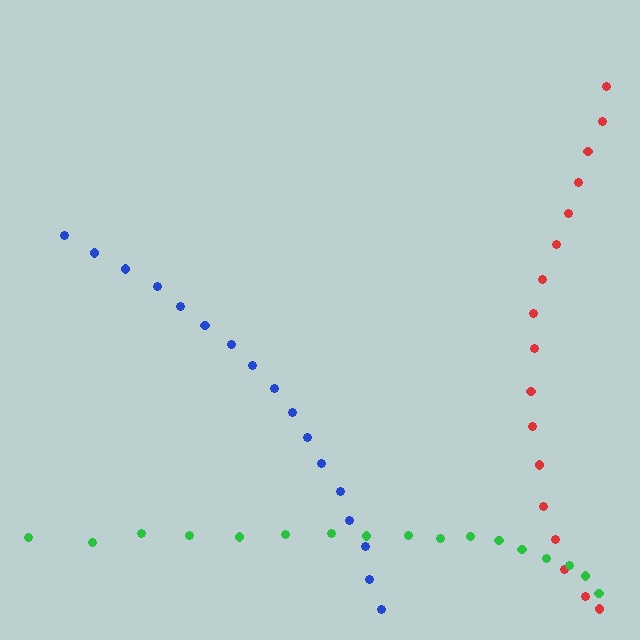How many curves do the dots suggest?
There are 3 distinct paths.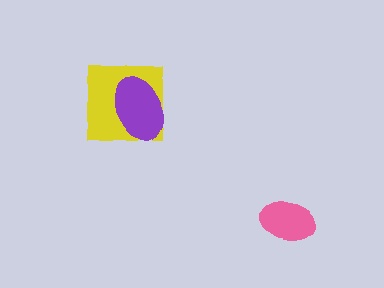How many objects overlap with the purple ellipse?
1 object overlaps with the purple ellipse.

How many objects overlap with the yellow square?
1 object overlaps with the yellow square.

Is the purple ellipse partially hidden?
No, no other shape covers it.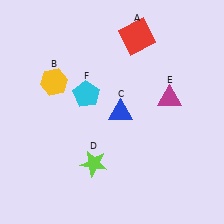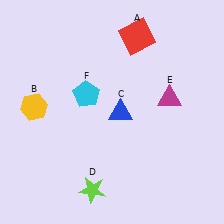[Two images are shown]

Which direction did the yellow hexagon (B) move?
The yellow hexagon (B) moved down.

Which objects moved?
The objects that moved are: the yellow hexagon (B), the lime star (D).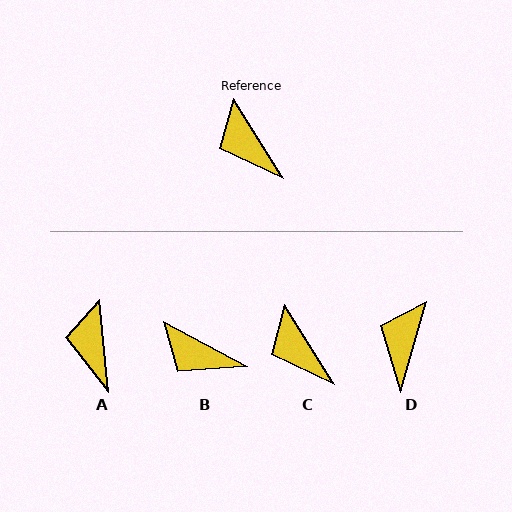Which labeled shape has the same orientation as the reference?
C.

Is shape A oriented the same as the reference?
No, it is off by about 27 degrees.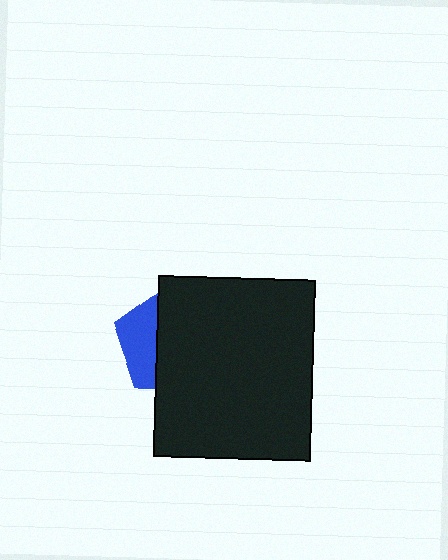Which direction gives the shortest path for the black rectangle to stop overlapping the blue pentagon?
Moving right gives the shortest separation.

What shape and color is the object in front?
The object in front is a black rectangle.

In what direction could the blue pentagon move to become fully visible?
The blue pentagon could move left. That would shift it out from behind the black rectangle entirely.